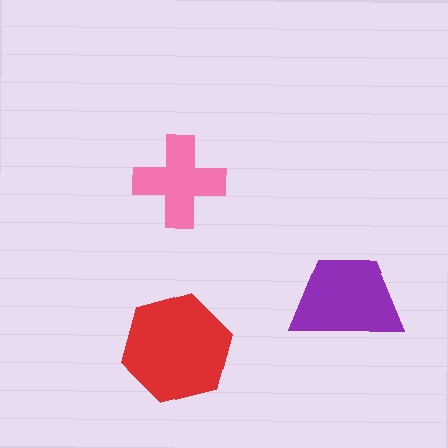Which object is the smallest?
The pink cross.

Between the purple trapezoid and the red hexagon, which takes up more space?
The red hexagon.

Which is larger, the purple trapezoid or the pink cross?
The purple trapezoid.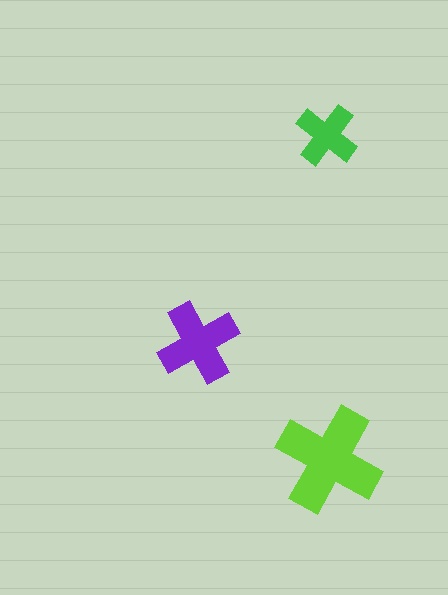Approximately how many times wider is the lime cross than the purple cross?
About 1.5 times wider.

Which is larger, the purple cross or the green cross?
The purple one.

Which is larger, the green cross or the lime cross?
The lime one.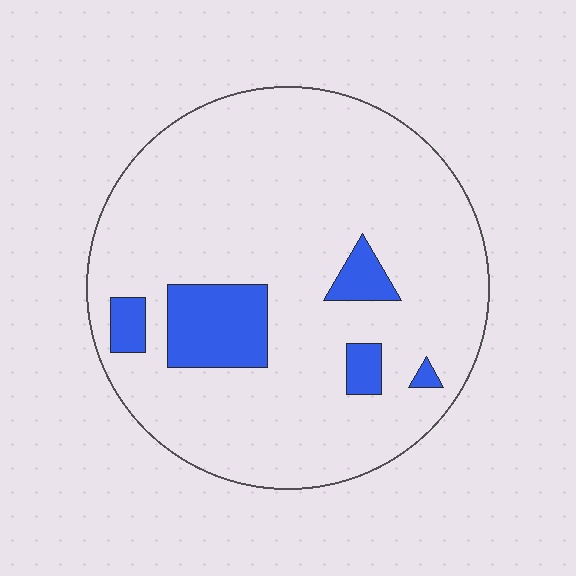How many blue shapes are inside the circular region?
5.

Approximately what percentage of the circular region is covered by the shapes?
Approximately 10%.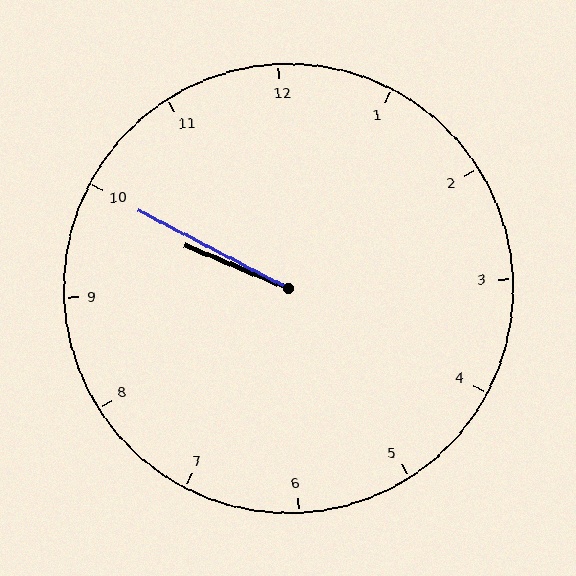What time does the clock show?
9:50.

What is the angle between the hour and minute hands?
Approximately 5 degrees.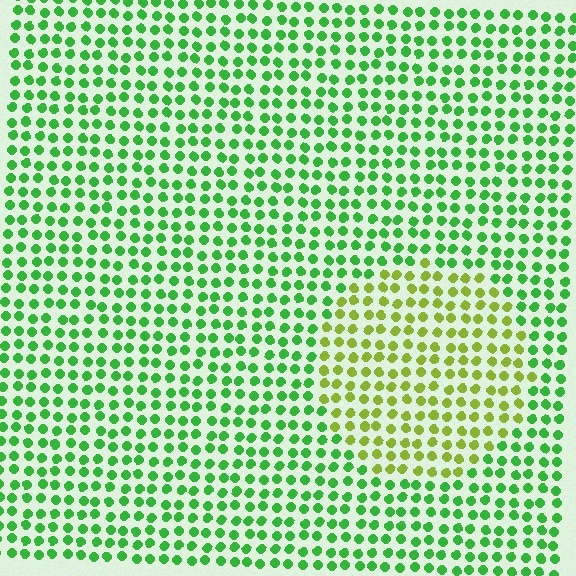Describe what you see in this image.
The image is filled with small green elements in a uniform arrangement. A circle-shaped region is visible where the elements are tinted to a slightly different hue, forming a subtle color boundary.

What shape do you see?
I see a circle.